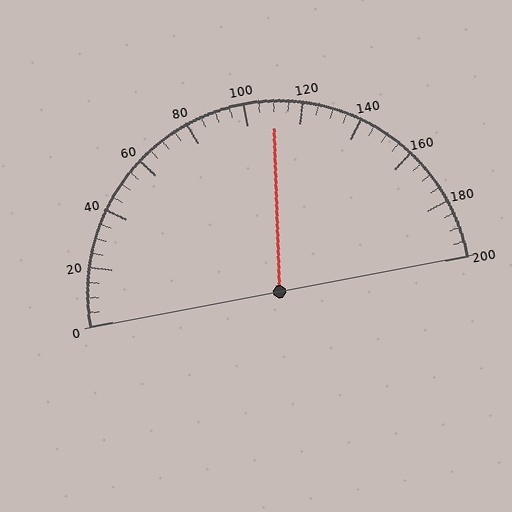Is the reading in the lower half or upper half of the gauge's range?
The reading is in the upper half of the range (0 to 200).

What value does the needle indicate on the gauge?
The needle indicates approximately 110.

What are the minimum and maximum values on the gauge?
The gauge ranges from 0 to 200.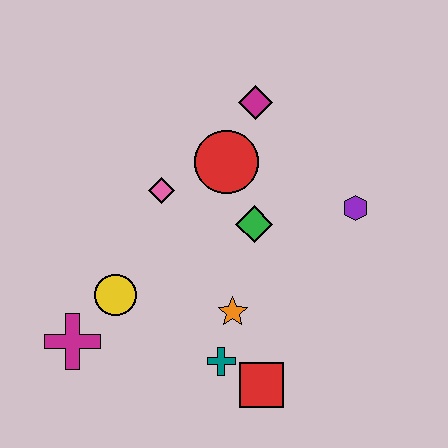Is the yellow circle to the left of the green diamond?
Yes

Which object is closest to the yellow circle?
The magenta cross is closest to the yellow circle.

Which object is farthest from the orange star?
The magenta diamond is farthest from the orange star.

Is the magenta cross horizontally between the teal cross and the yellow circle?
No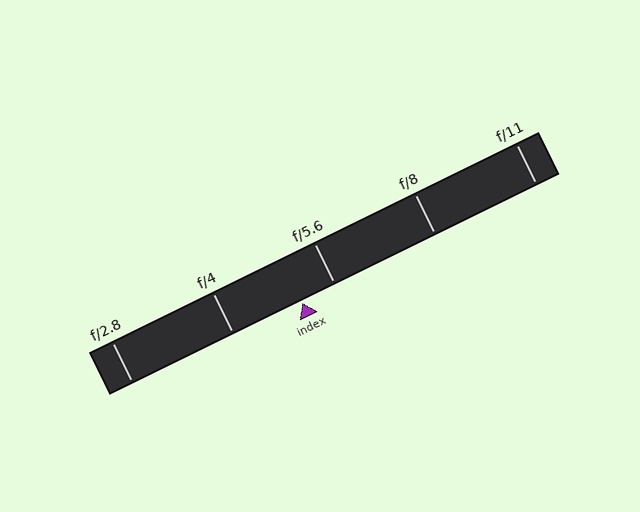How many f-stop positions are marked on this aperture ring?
There are 5 f-stop positions marked.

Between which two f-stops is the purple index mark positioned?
The index mark is between f/4 and f/5.6.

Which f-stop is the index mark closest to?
The index mark is closest to f/5.6.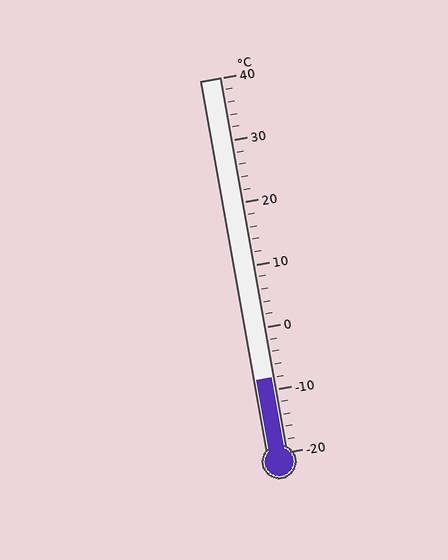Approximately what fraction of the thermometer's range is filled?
The thermometer is filled to approximately 20% of its range.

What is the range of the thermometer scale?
The thermometer scale ranges from -20°C to 40°C.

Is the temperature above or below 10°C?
The temperature is below 10°C.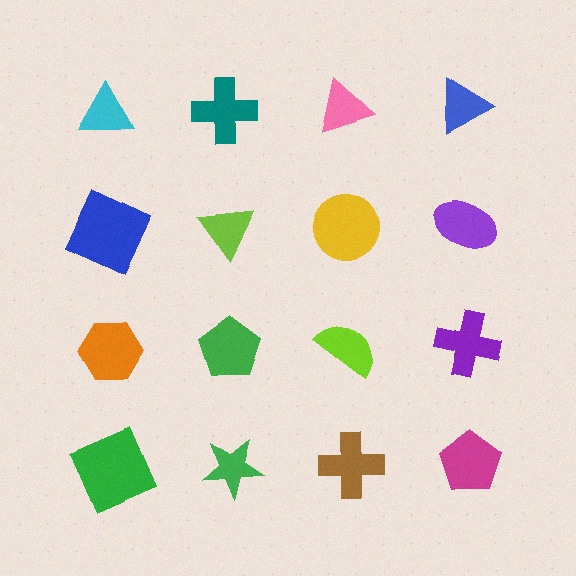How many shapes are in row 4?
4 shapes.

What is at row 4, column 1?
A green square.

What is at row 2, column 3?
A yellow circle.